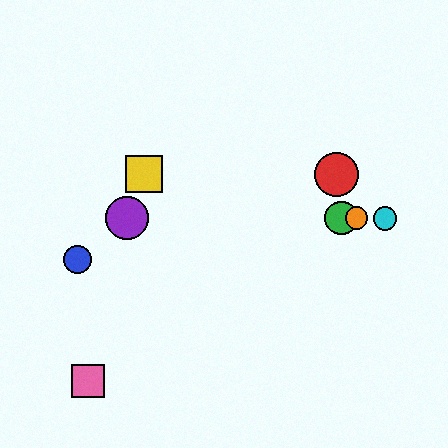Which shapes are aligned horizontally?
The green circle, the purple circle, the orange circle, the cyan circle are aligned horizontally.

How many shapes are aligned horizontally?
4 shapes (the green circle, the purple circle, the orange circle, the cyan circle) are aligned horizontally.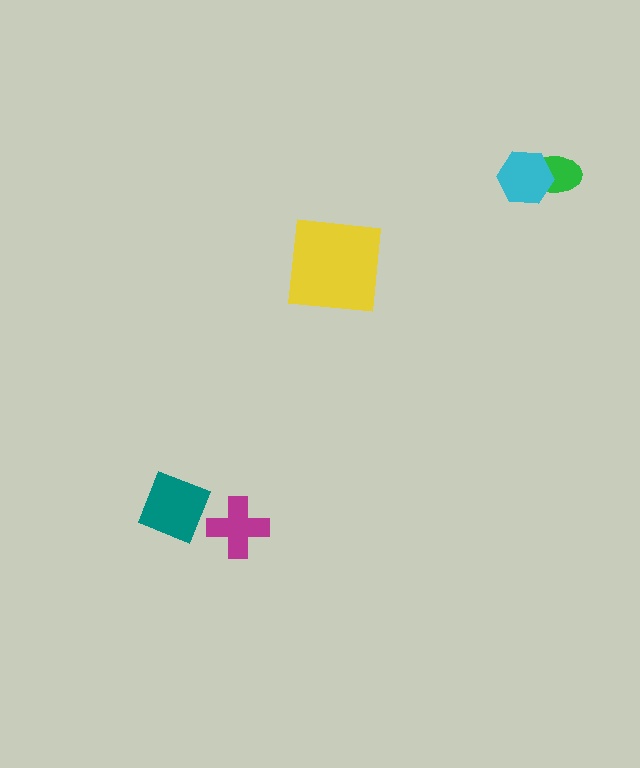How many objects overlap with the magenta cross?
0 objects overlap with the magenta cross.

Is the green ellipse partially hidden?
Yes, it is partially covered by another shape.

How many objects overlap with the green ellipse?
1 object overlaps with the green ellipse.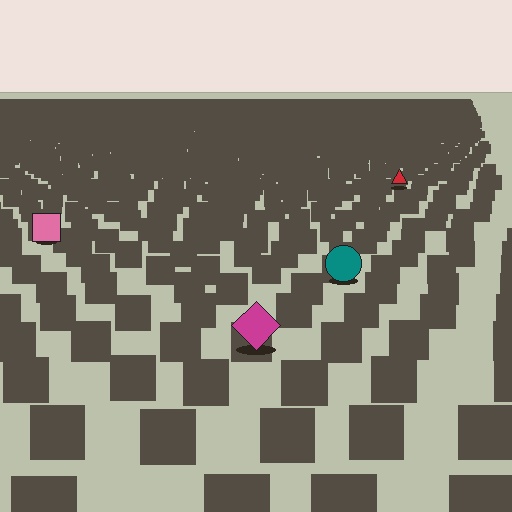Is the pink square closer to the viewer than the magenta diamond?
No. The magenta diamond is closer — you can tell from the texture gradient: the ground texture is coarser near it.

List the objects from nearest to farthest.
From nearest to farthest: the magenta diamond, the teal circle, the pink square, the red triangle.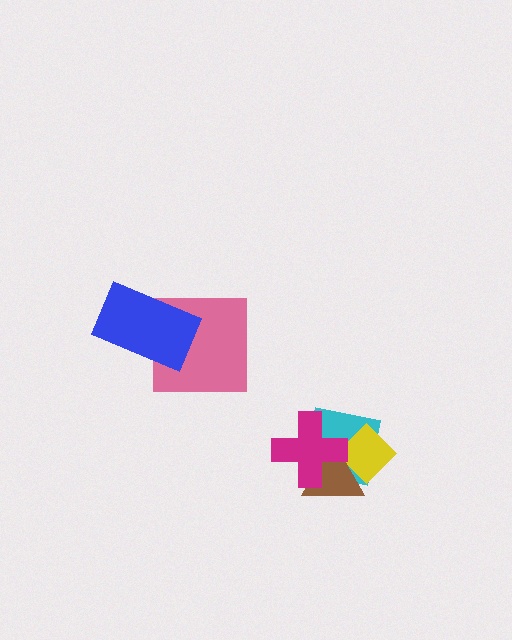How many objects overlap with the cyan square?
3 objects overlap with the cyan square.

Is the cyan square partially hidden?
Yes, it is partially covered by another shape.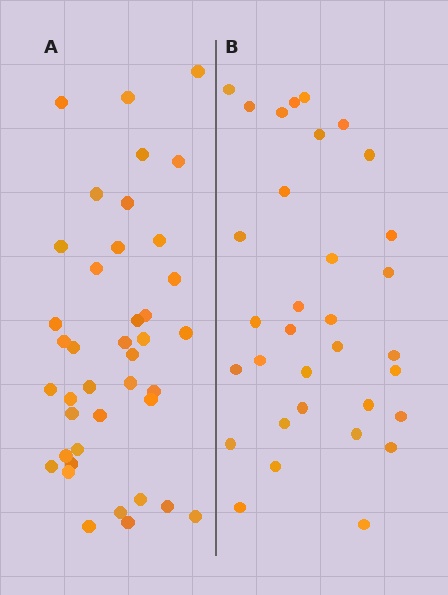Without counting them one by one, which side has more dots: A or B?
Region A (the left region) has more dots.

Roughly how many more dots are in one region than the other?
Region A has roughly 8 or so more dots than region B.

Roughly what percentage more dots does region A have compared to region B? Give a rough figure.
About 20% more.